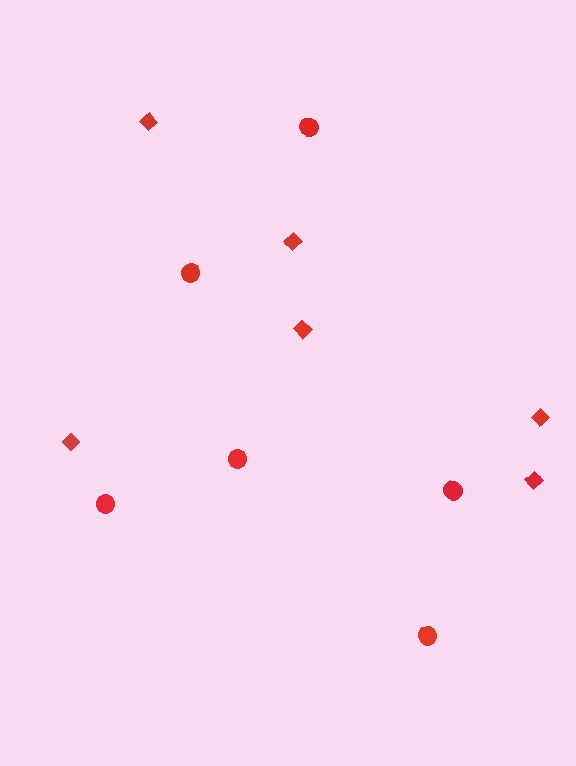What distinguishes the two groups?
There are 2 groups: one group of circles (6) and one group of diamonds (6).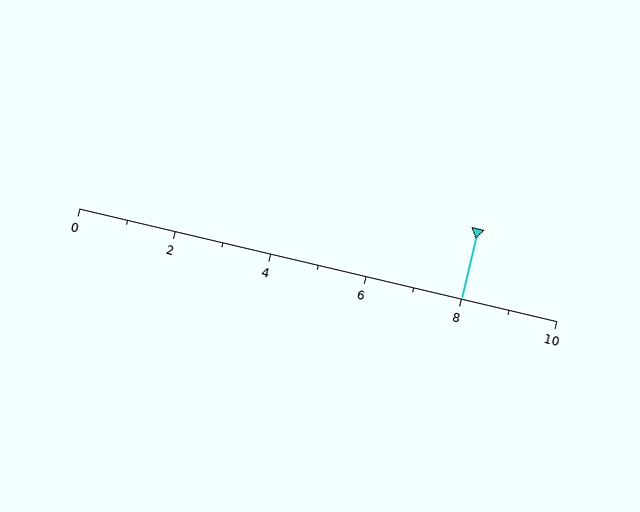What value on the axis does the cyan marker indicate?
The marker indicates approximately 8.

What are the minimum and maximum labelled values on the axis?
The axis runs from 0 to 10.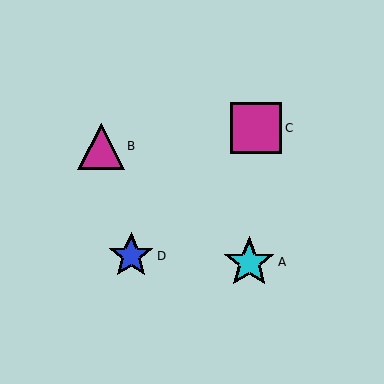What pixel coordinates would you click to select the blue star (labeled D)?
Click at (131, 256) to select the blue star D.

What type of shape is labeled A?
Shape A is a cyan star.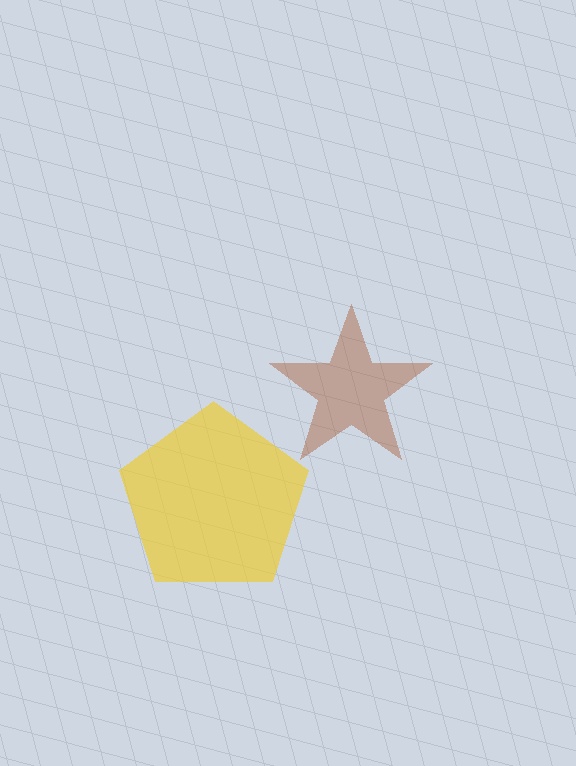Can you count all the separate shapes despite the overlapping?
Yes, there are 2 separate shapes.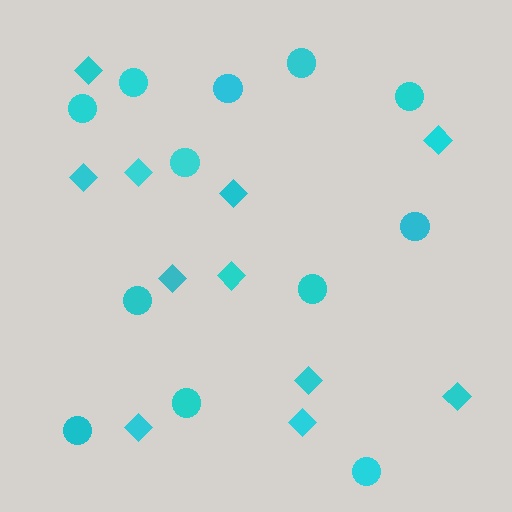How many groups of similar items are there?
There are 2 groups: one group of circles (12) and one group of diamonds (11).